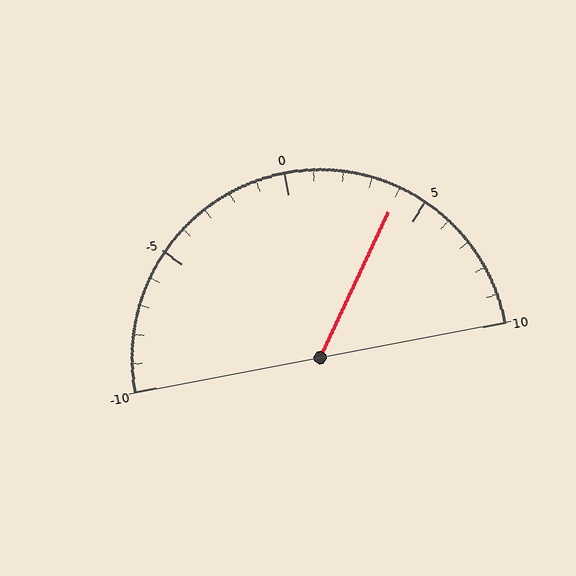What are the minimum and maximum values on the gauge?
The gauge ranges from -10 to 10.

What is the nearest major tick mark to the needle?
The nearest major tick mark is 5.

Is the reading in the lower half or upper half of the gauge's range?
The reading is in the upper half of the range (-10 to 10).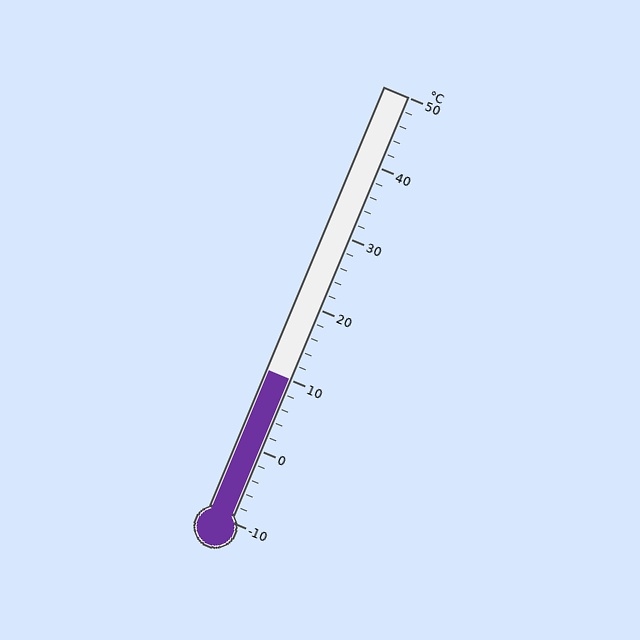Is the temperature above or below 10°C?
The temperature is at 10°C.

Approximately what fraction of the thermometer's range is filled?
The thermometer is filled to approximately 35% of its range.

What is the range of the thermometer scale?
The thermometer scale ranges from -10°C to 50°C.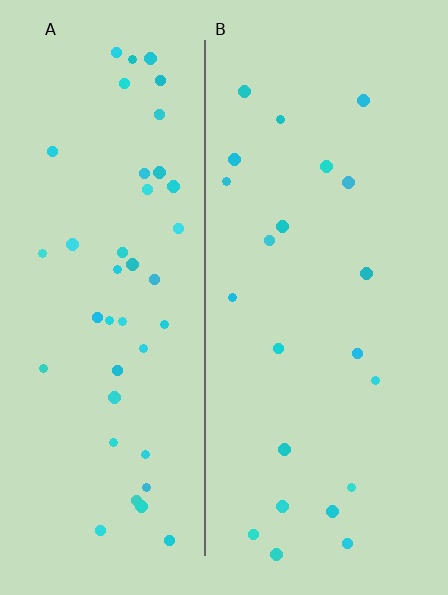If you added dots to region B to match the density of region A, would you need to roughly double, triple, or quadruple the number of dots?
Approximately double.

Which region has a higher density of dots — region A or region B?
A (the left).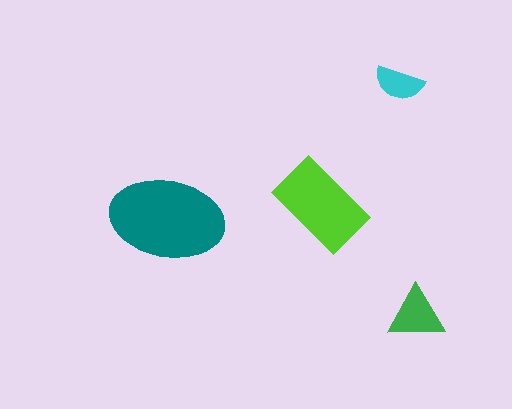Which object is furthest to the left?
The teal ellipse is leftmost.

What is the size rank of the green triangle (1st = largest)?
3rd.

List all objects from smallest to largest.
The cyan semicircle, the green triangle, the lime rectangle, the teal ellipse.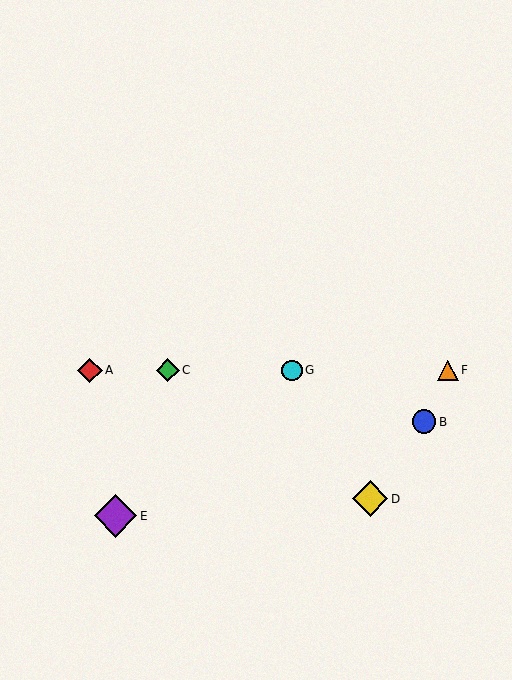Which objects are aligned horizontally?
Objects A, C, F, G are aligned horizontally.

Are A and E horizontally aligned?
No, A is at y≈370 and E is at y≈516.